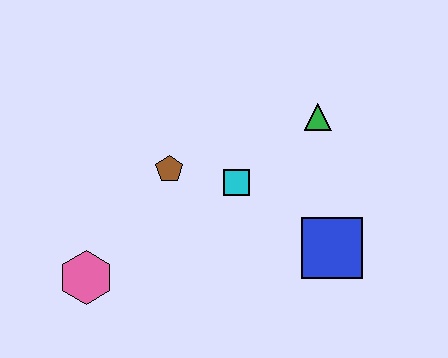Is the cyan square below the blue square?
No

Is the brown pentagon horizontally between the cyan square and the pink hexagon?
Yes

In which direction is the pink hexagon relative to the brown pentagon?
The pink hexagon is below the brown pentagon.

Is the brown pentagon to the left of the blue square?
Yes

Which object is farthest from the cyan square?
The pink hexagon is farthest from the cyan square.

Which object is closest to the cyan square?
The brown pentagon is closest to the cyan square.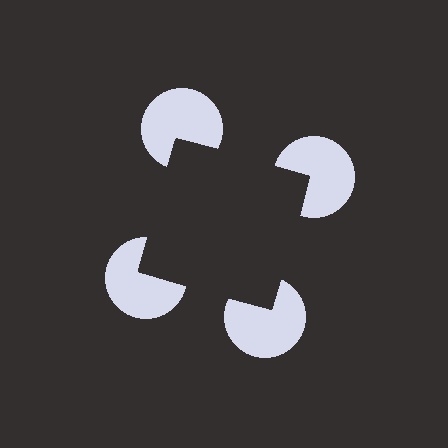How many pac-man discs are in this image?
There are 4 — one at each vertex of the illusory square.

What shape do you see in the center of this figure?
An illusory square — its edges are inferred from the aligned wedge cuts in the pac-man discs, not physically drawn.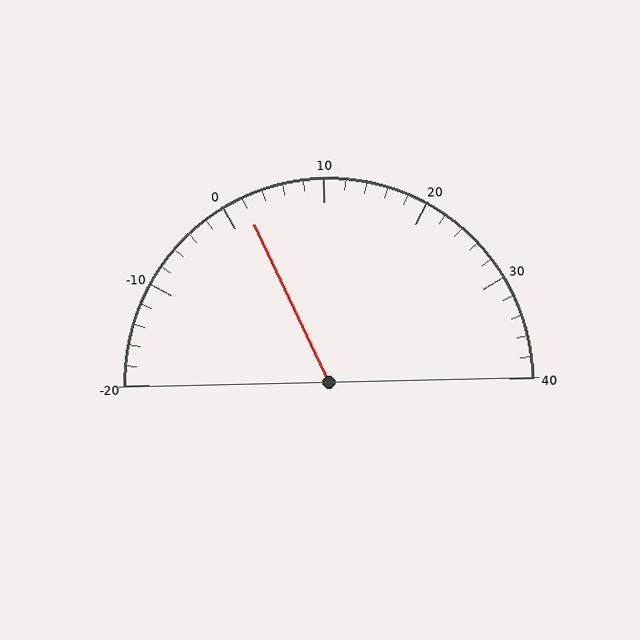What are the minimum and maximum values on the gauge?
The gauge ranges from -20 to 40.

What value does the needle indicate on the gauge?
The needle indicates approximately 2.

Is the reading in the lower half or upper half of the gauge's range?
The reading is in the lower half of the range (-20 to 40).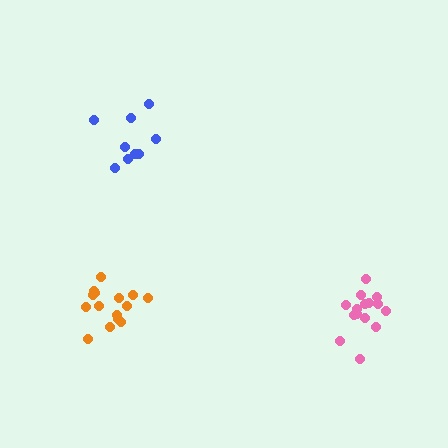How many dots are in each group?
Group 1: 15 dots, Group 2: 9 dots, Group 3: 15 dots (39 total).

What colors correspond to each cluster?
The clusters are colored: orange, blue, pink.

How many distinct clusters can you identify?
There are 3 distinct clusters.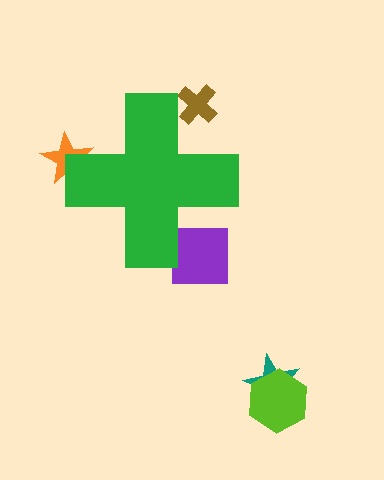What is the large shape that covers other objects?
A green cross.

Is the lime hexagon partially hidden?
No, the lime hexagon is fully visible.